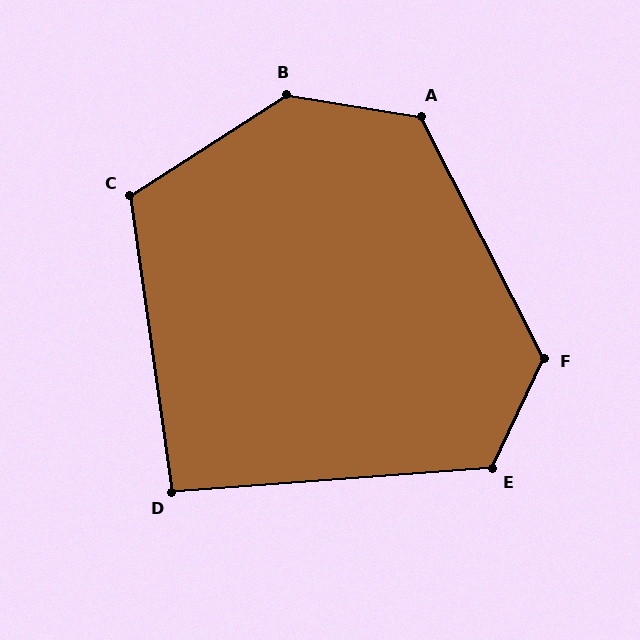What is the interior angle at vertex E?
Approximately 120 degrees (obtuse).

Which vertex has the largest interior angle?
B, at approximately 138 degrees.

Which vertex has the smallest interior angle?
D, at approximately 94 degrees.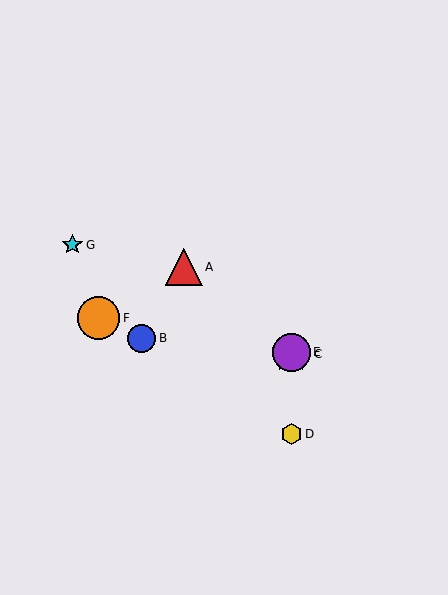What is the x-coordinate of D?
Object D is at x≈291.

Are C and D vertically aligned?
Yes, both are at x≈291.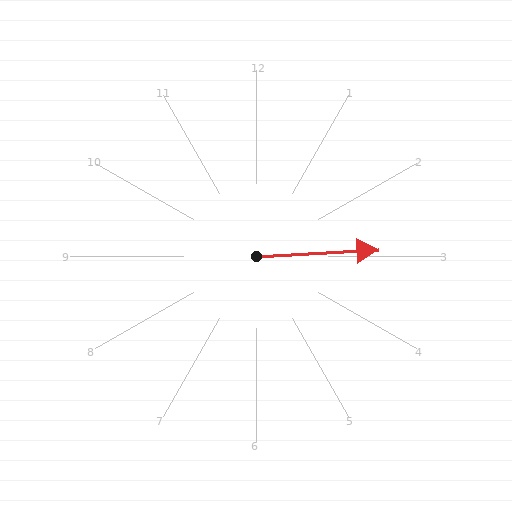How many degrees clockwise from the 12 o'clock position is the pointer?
Approximately 87 degrees.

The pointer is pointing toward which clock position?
Roughly 3 o'clock.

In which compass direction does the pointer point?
East.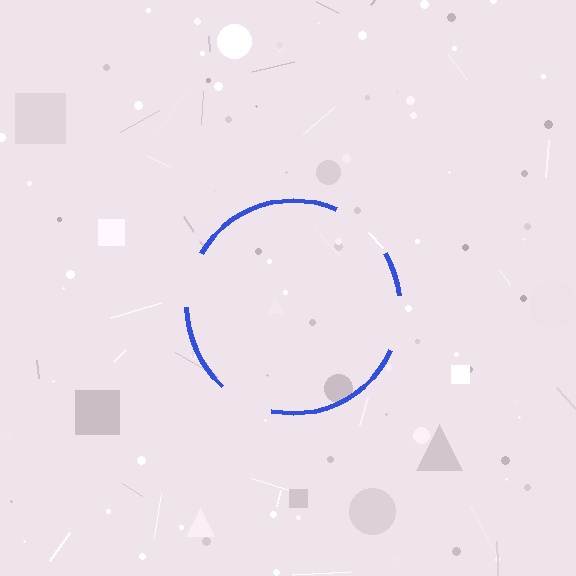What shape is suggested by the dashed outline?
The dashed outline suggests a circle.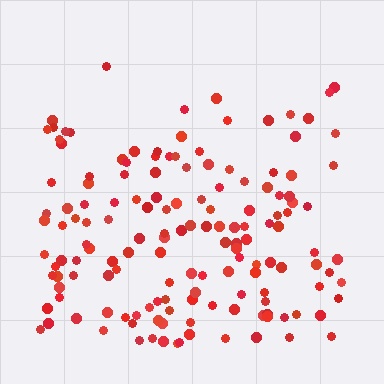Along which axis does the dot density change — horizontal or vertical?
Vertical.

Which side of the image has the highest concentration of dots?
The bottom.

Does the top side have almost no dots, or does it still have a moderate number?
Still a moderate number, just noticeably fewer than the bottom.